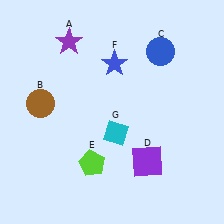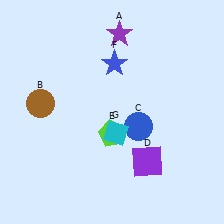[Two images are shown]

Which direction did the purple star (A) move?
The purple star (A) moved right.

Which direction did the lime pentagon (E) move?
The lime pentagon (E) moved up.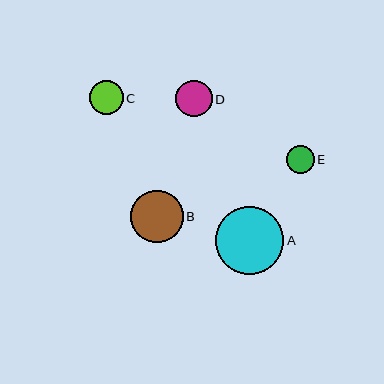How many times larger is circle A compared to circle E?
Circle A is approximately 2.4 times the size of circle E.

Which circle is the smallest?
Circle E is the smallest with a size of approximately 28 pixels.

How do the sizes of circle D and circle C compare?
Circle D and circle C are approximately the same size.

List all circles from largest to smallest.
From largest to smallest: A, B, D, C, E.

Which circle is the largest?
Circle A is the largest with a size of approximately 68 pixels.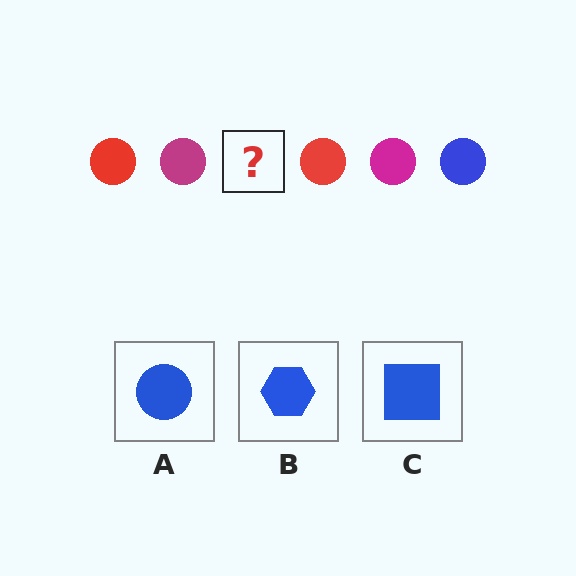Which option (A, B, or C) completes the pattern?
A.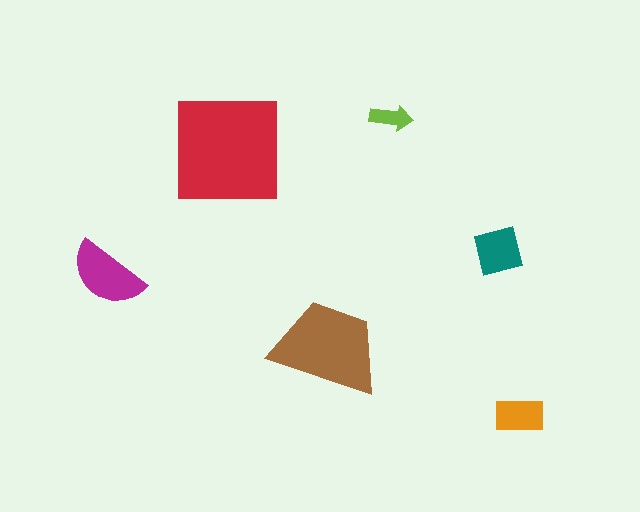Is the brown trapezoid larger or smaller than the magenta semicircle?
Larger.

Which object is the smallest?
The lime arrow.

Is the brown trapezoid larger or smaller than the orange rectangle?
Larger.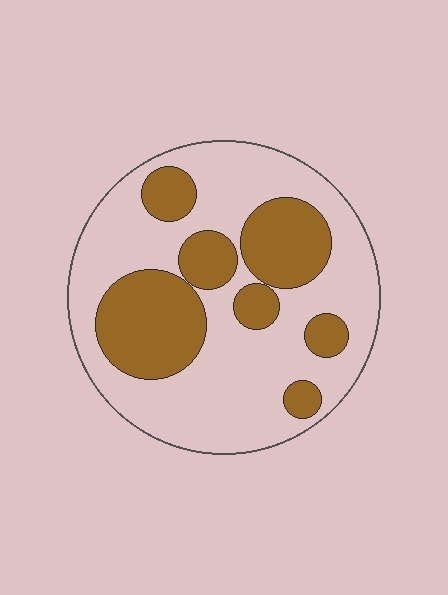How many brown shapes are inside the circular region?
7.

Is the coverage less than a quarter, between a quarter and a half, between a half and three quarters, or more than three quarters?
Between a quarter and a half.